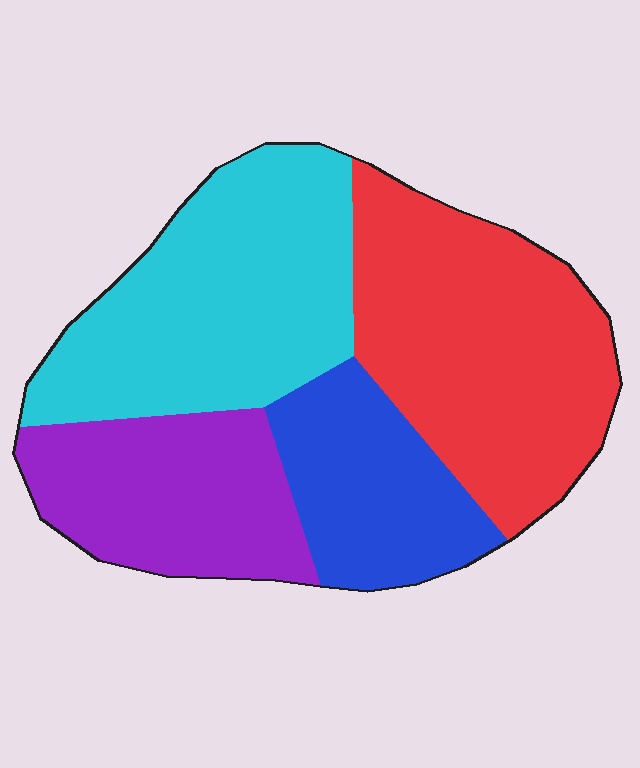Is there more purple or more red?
Red.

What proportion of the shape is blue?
Blue covers roughly 15% of the shape.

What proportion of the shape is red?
Red takes up between a quarter and a half of the shape.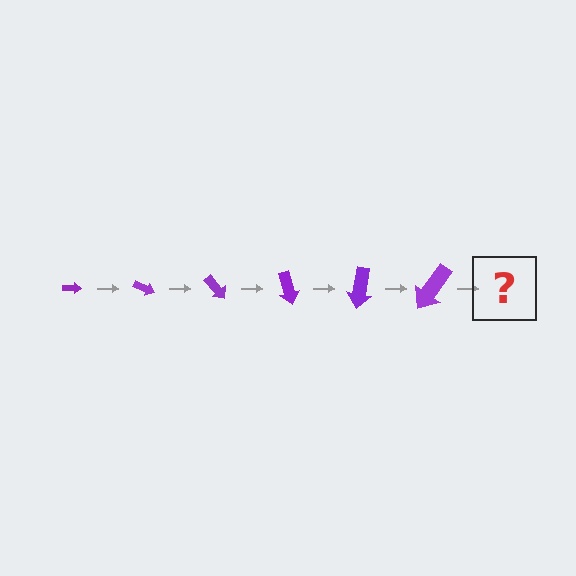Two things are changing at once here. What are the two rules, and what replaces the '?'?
The two rules are that the arrow grows larger each step and it rotates 25 degrees each step. The '?' should be an arrow, larger than the previous one and rotated 150 degrees from the start.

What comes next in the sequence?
The next element should be an arrow, larger than the previous one and rotated 150 degrees from the start.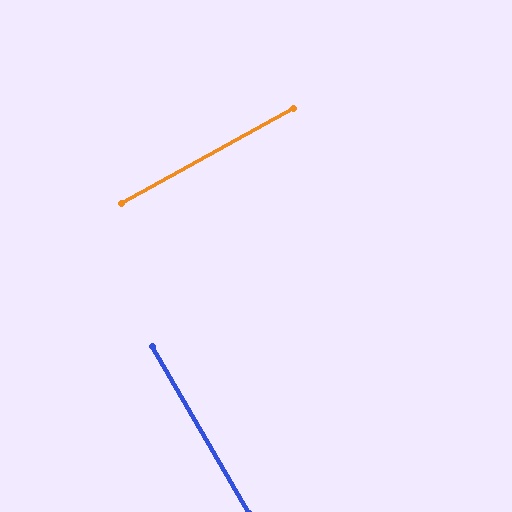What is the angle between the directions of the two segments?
Approximately 89 degrees.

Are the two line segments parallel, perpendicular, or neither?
Perpendicular — they meet at approximately 89°.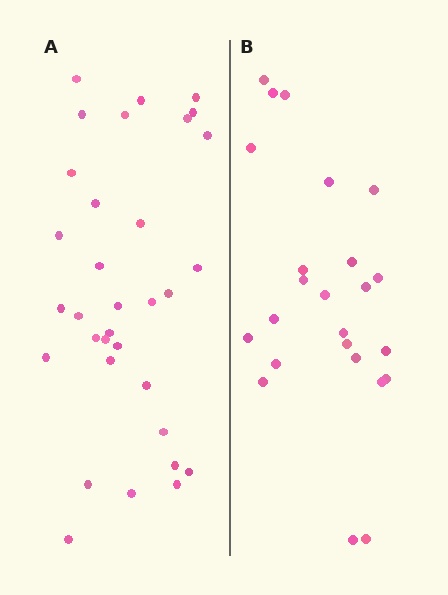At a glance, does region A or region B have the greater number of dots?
Region A (the left region) has more dots.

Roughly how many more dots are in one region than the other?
Region A has roughly 8 or so more dots than region B.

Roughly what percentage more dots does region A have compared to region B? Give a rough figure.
About 40% more.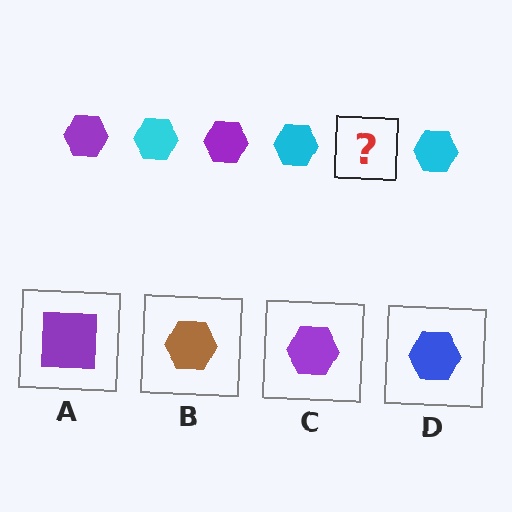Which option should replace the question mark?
Option C.